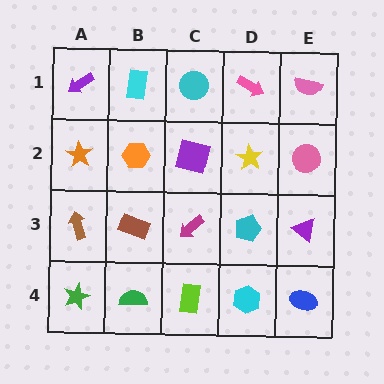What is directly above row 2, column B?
A cyan rectangle.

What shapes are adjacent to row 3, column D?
A yellow star (row 2, column D), a cyan hexagon (row 4, column D), a magenta arrow (row 3, column C), a purple triangle (row 3, column E).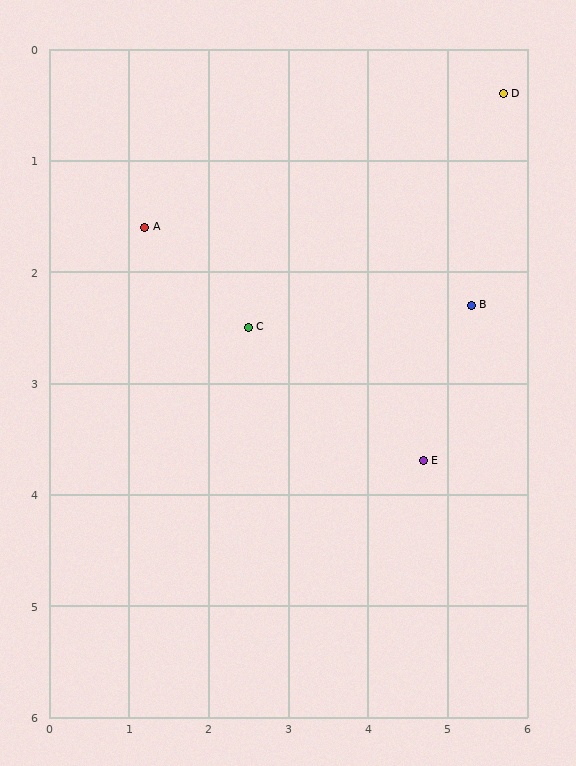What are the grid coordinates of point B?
Point B is at approximately (5.3, 2.3).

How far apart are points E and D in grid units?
Points E and D are about 3.4 grid units apart.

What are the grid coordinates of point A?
Point A is at approximately (1.2, 1.6).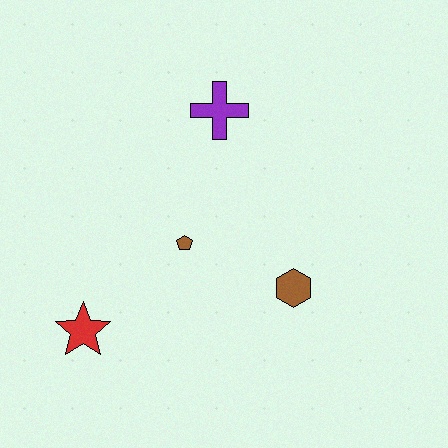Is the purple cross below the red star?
No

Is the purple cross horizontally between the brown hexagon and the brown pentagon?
Yes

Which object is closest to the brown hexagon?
The brown pentagon is closest to the brown hexagon.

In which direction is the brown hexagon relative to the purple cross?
The brown hexagon is below the purple cross.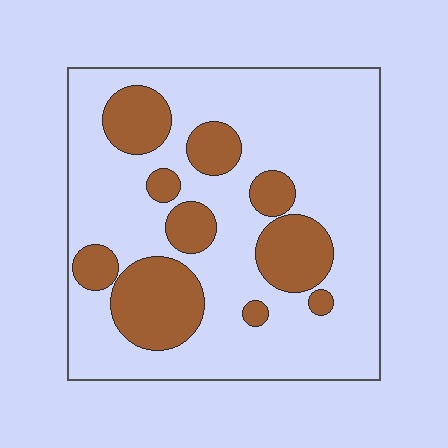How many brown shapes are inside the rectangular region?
10.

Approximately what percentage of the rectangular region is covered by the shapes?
Approximately 25%.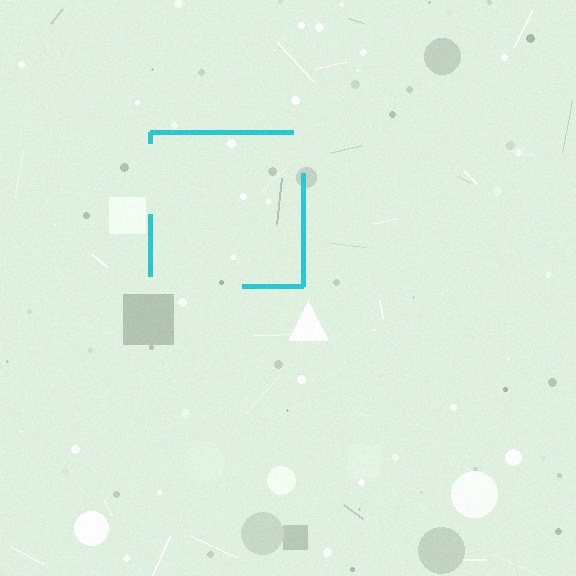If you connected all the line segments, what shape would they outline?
They would outline a square.